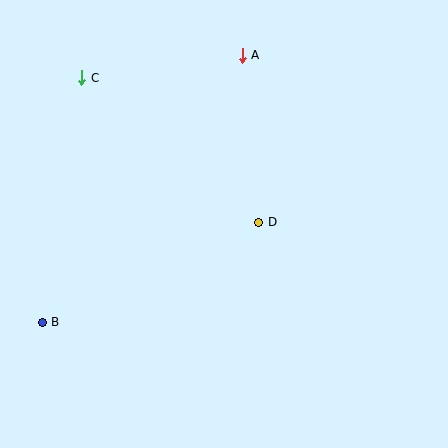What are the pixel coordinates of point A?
Point A is at (242, 55).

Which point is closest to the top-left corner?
Point C is closest to the top-left corner.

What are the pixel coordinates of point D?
Point D is at (259, 222).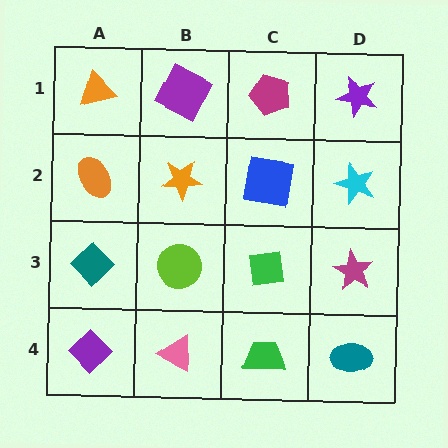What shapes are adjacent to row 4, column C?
A green square (row 3, column C), a pink triangle (row 4, column B), a teal ellipse (row 4, column D).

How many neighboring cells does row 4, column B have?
3.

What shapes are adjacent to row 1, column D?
A cyan star (row 2, column D), a magenta pentagon (row 1, column C).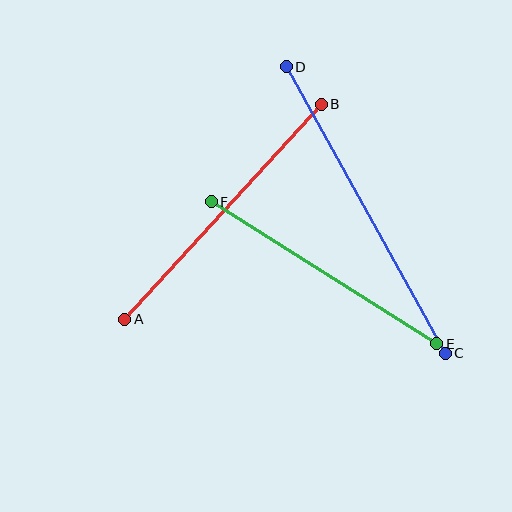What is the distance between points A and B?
The distance is approximately 291 pixels.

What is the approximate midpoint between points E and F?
The midpoint is at approximately (324, 273) pixels.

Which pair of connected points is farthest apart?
Points C and D are farthest apart.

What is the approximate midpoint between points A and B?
The midpoint is at approximately (223, 212) pixels.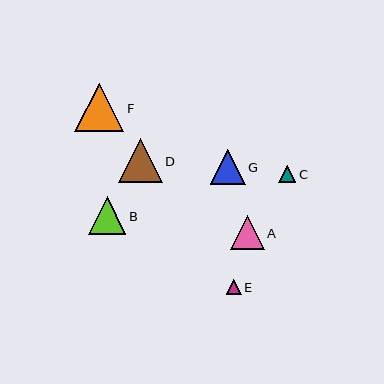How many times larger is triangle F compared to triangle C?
Triangle F is approximately 2.8 times the size of triangle C.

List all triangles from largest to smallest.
From largest to smallest: F, D, B, G, A, C, E.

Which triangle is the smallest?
Triangle E is the smallest with a size of approximately 15 pixels.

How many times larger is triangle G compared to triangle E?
Triangle G is approximately 2.3 times the size of triangle E.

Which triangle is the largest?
Triangle F is the largest with a size of approximately 49 pixels.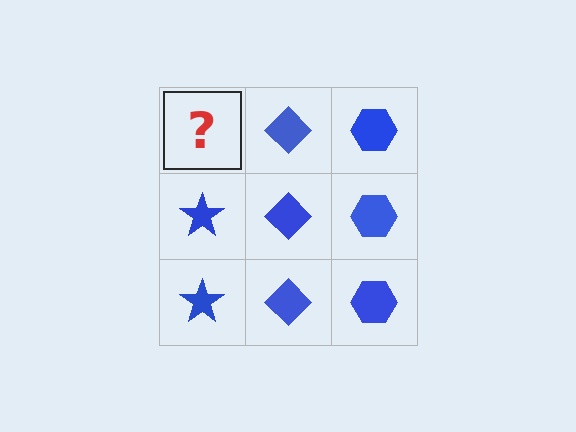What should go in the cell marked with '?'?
The missing cell should contain a blue star.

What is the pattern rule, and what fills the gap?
The rule is that each column has a consistent shape. The gap should be filled with a blue star.